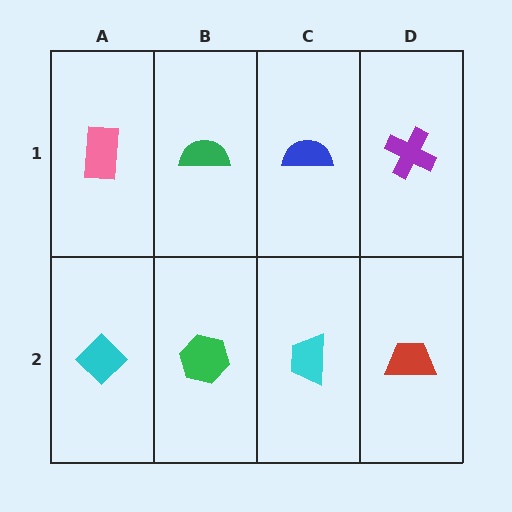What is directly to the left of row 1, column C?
A green semicircle.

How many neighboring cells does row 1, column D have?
2.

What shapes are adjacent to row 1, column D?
A red trapezoid (row 2, column D), a blue semicircle (row 1, column C).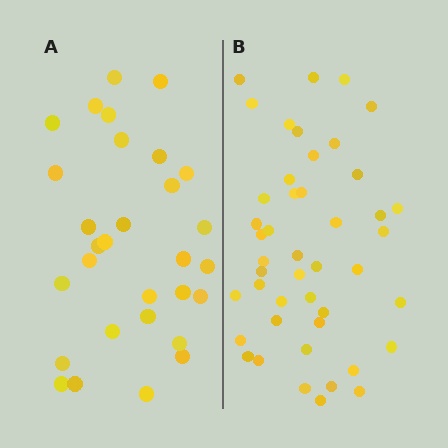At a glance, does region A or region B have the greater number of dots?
Region B (the right region) has more dots.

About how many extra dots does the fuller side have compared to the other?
Region B has approximately 15 more dots than region A.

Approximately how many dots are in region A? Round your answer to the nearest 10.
About 30 dots.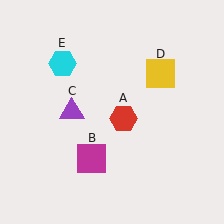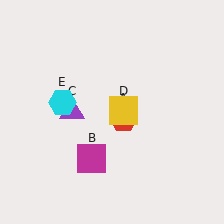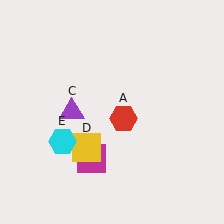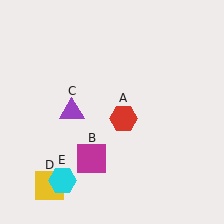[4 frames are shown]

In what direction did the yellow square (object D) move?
The yellow square (object D) moved down and to the left.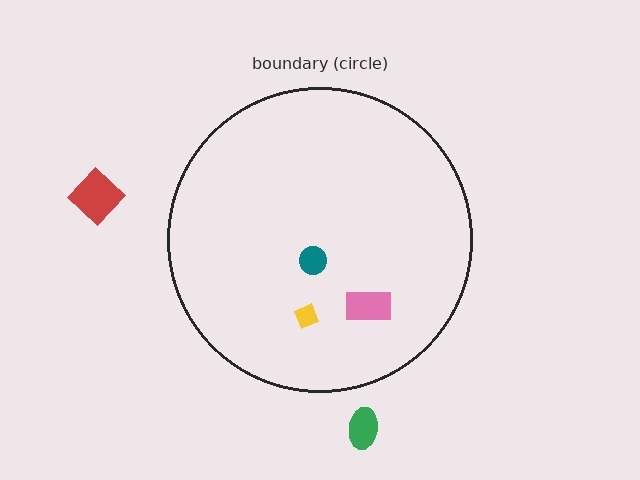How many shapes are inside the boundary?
3 inside, 2 outside.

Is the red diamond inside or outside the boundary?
Outside.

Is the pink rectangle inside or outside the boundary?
Inside.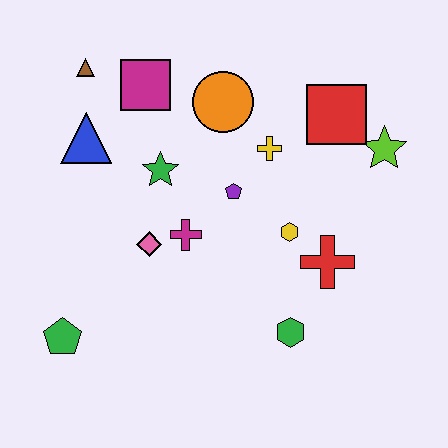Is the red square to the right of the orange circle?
Yes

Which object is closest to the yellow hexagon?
The red cross is closest to the yellow hexagon.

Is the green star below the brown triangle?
Yes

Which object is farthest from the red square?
The green pentagon is farthest from the red square.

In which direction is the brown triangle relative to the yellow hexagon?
The brown triangle is to the left of the yellow hexagon.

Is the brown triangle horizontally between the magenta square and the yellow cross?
No